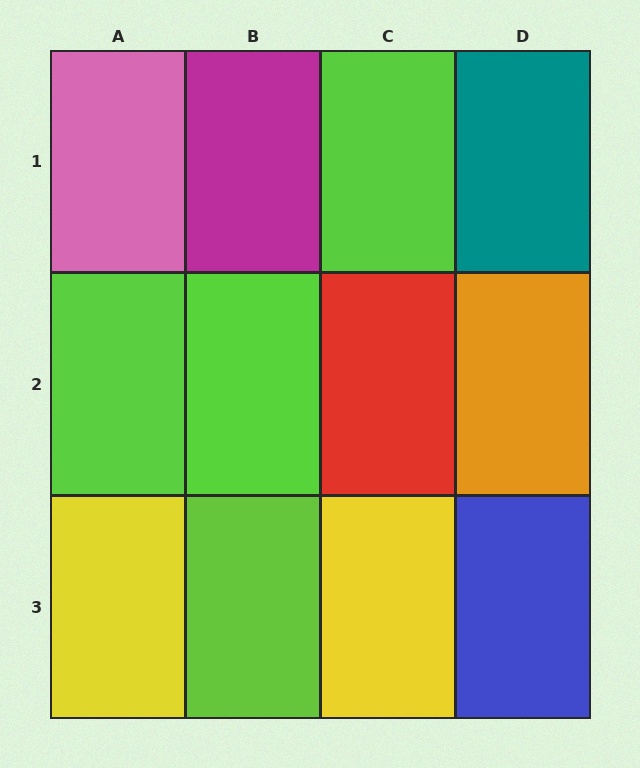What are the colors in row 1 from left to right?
Pink, magenta, lime, teal.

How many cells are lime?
4 cells are lime.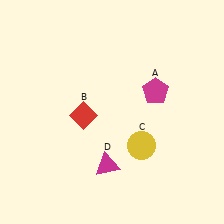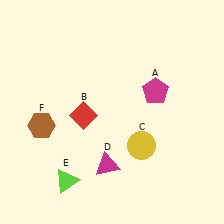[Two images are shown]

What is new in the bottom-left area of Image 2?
A brown hexagon (F) was added in the bottom-left area of Image 2.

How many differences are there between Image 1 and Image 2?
There are 2 differences between the two images.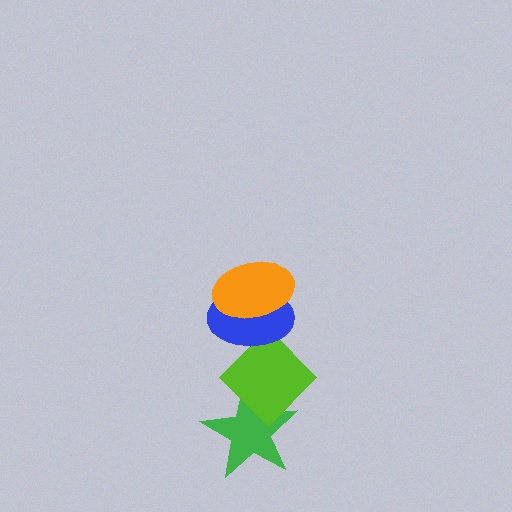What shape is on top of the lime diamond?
The blue ellipse is on top of the lime diamond.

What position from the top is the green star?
The green star is 4th from the top.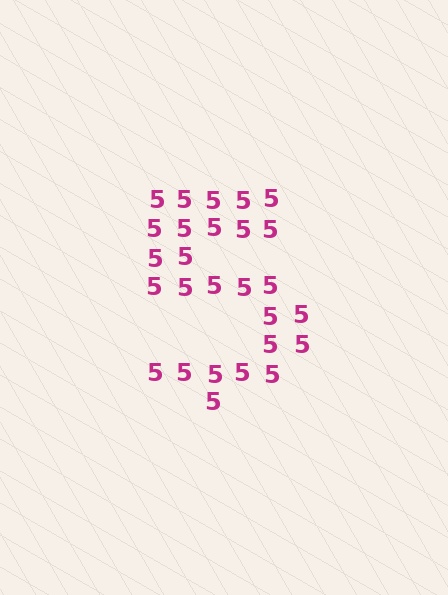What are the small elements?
The small elements are digit 5's.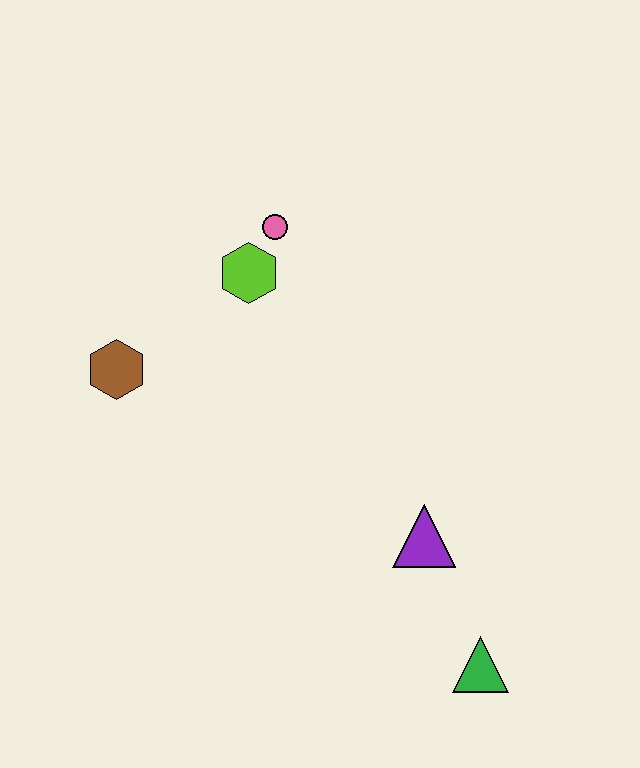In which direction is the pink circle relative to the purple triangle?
The pink circle is above the purple triangle.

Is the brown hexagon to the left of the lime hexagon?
Yes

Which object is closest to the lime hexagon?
The pink circle is closest to the lime hexagon.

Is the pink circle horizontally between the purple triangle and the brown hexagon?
Yes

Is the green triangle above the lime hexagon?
No